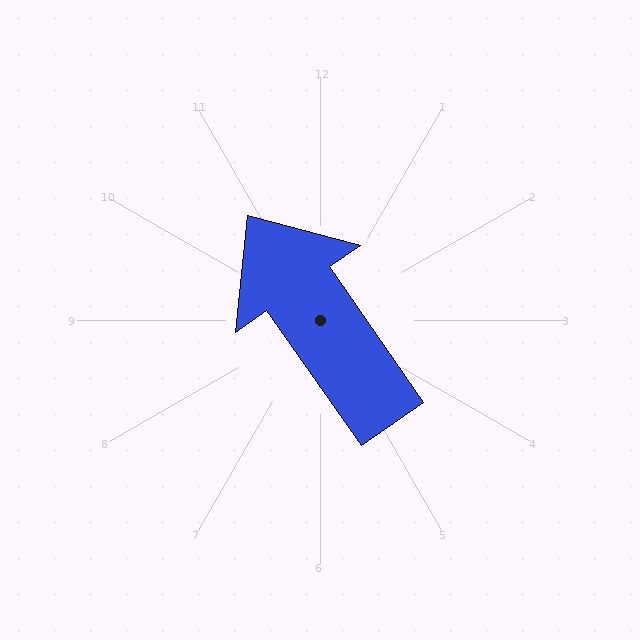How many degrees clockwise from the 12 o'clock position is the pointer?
Approximately 325 degrees.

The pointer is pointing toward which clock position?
Roughly 11 o'clock.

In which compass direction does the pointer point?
Northwest.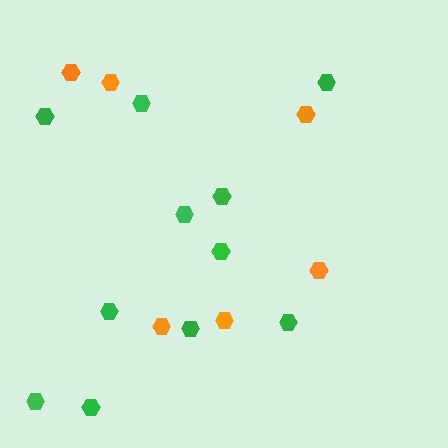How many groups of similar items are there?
There are 2 groups: one group of orange hexagons (6) and one group of green hexagons (11).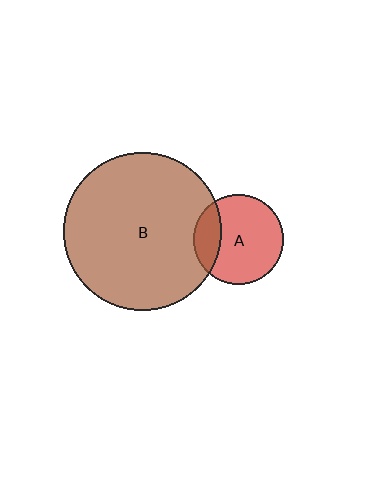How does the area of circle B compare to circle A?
Approximately 3.1 times.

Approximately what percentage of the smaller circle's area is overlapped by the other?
Approximately 20%.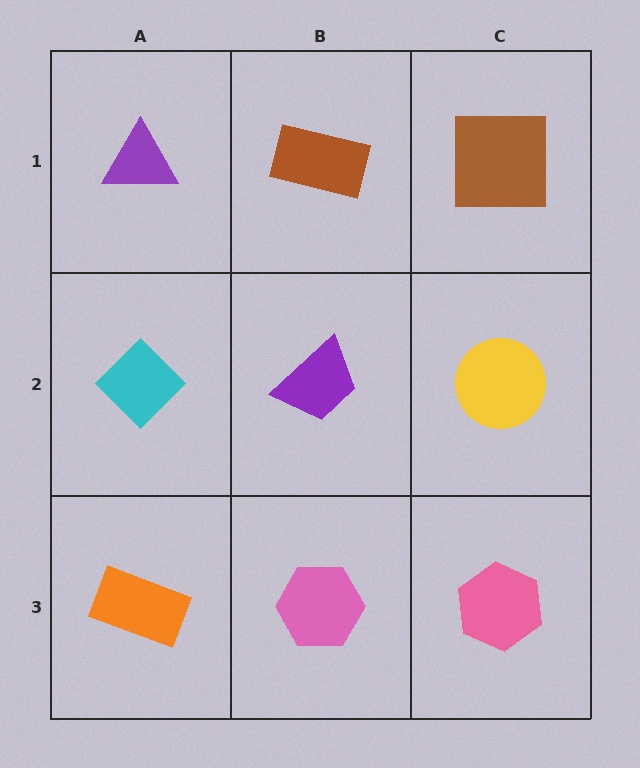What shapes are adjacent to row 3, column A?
A cyan diamond (row 2, column A), a pink hexagon (row 3, column B).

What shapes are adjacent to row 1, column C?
A yellow circle (row 2, column C), a brown rectangle (row 1, column B).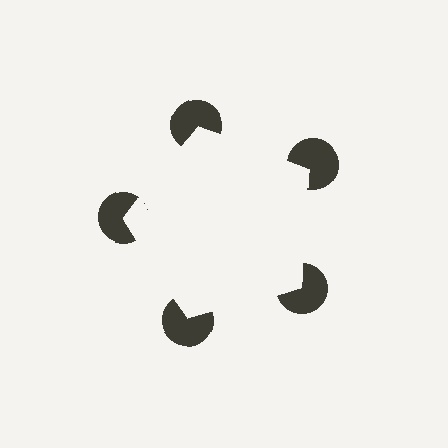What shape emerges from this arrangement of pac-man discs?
An illusory pentagon — its edges are inferred from the aligned wedge cuts in the pac-man discs, not physically drawn.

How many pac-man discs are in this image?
There are 5 — one at each vertex of the illusory pentagon.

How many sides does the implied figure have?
5 sides.